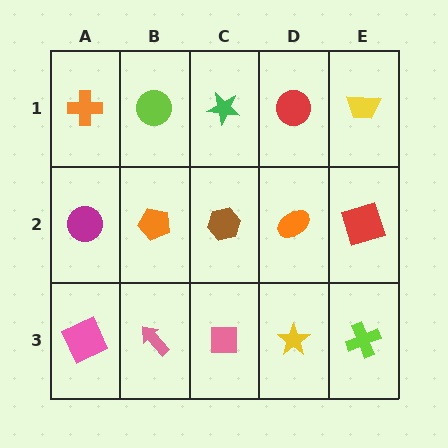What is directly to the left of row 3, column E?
A yellow star.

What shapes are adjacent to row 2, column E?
A yellow trapezoid (row 1, column E), a lime cross (row 3, column E), an orange ellipse (row 2, column D).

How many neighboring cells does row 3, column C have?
3.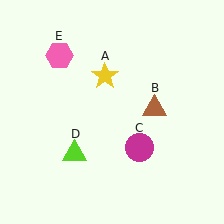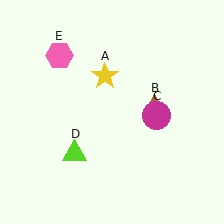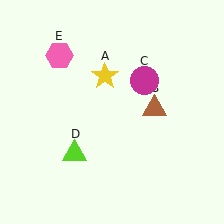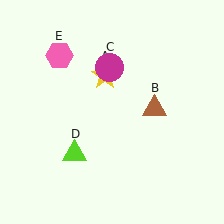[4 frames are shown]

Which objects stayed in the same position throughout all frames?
Yellow star (object A) and brown triangle (object B) and lime triangle (object D) and pink hexagon (object E) remained stationary.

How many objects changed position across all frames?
1 object changed position: magenta circle (object C).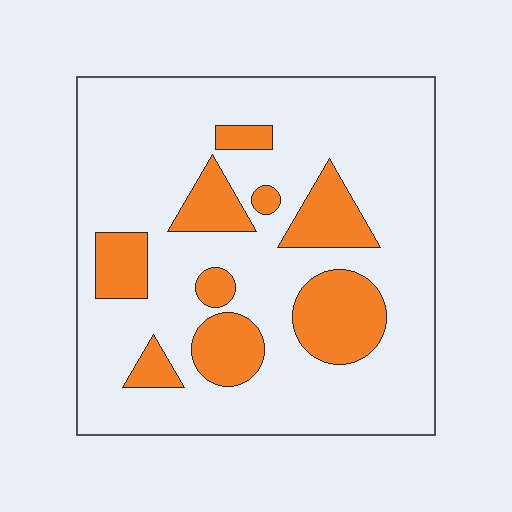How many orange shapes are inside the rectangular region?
9.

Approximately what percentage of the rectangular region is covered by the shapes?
Approximately 20%.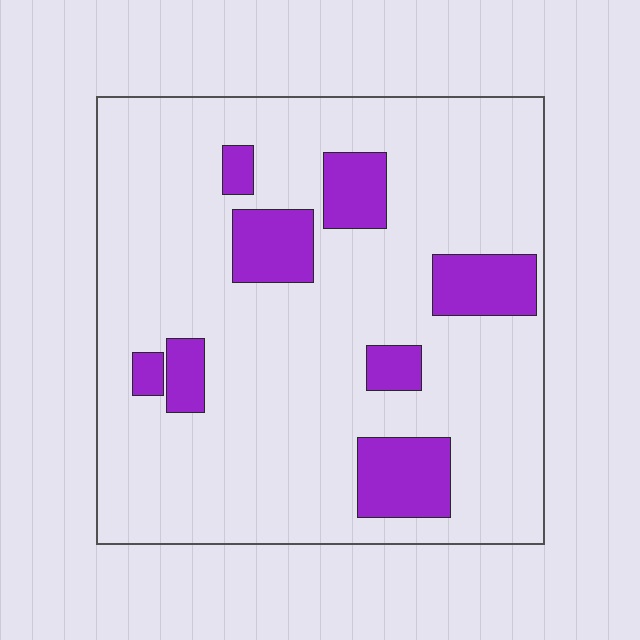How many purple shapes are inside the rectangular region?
8.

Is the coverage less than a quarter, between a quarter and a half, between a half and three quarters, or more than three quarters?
Less than a quarter.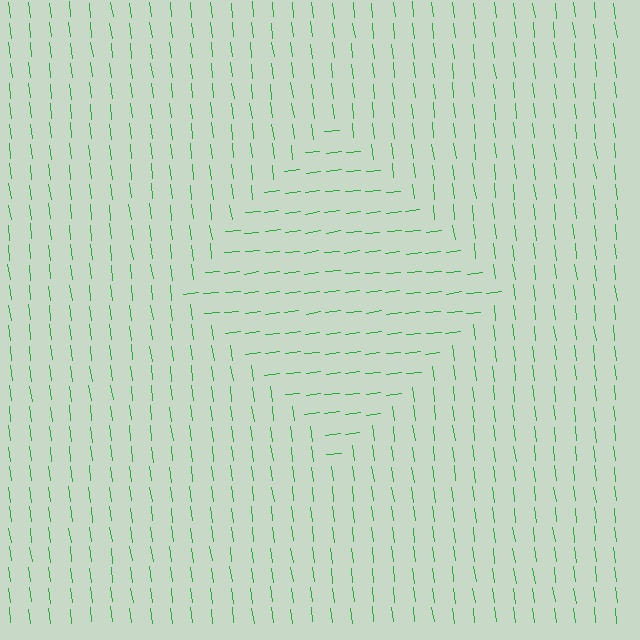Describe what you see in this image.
The image is filled with small green line segments. A diamond region in the image has lines oriented differently from the surrounding lines, creating a visible texture boundary.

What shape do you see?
I see a diamond.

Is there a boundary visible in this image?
Yes, there is a texture boundary formed by a change in line orientation.